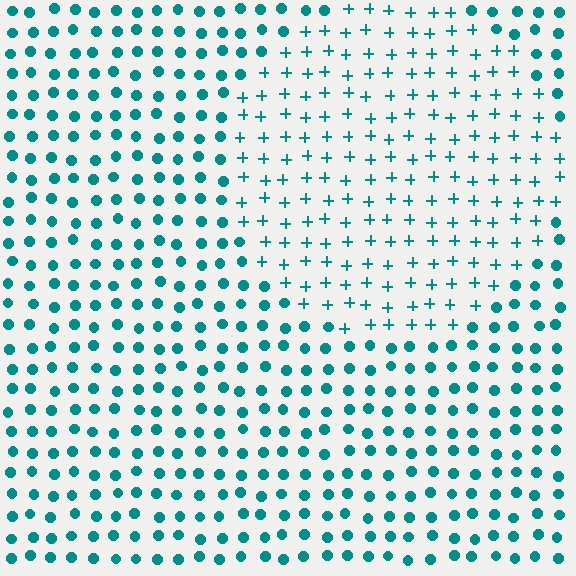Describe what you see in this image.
The image is filled with small teal elements arranged in a uniform grid. A circle-shaped region contains plus signs, while the surrounding area contains circles. The boundary is defined purely by the change in element shape.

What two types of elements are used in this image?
The image uses plus signs inside the circle region and circles outside it.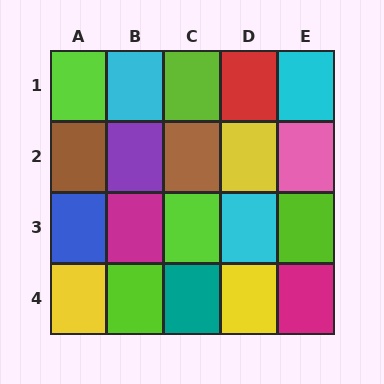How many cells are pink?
1 cell is pink.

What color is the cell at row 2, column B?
Purple.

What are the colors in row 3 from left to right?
Blue, magenta, lime, cyan, lime.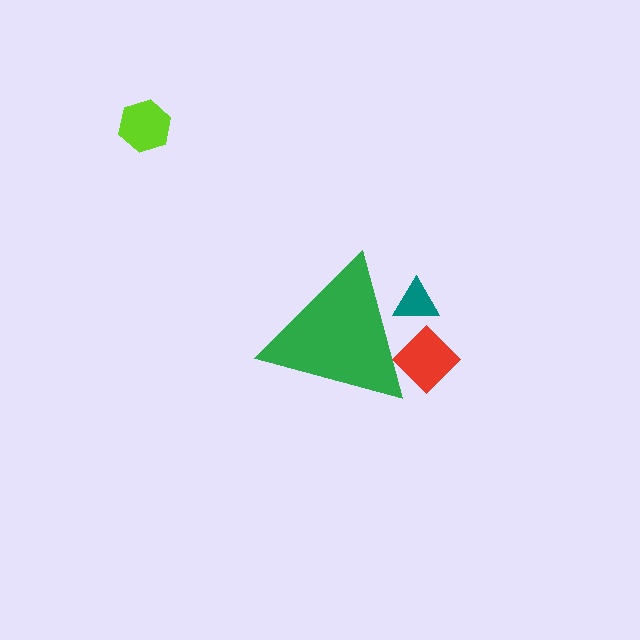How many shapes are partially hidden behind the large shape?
2 shapes are partially hidden.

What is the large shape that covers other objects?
A green triangle.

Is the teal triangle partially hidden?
Yes, the teal triangle is partially hidden behind the green triangle.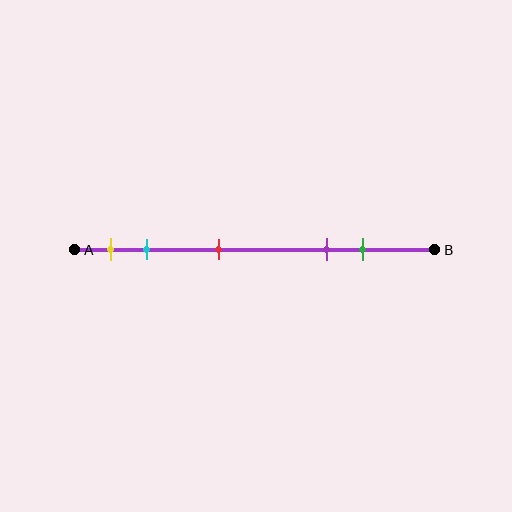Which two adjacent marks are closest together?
The yellow and cyan marks are the closest adjacent pair.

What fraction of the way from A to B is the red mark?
The red mark is approximately 40% (0.4) of the way from A to B.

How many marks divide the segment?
There are 5 marks dividing the segment.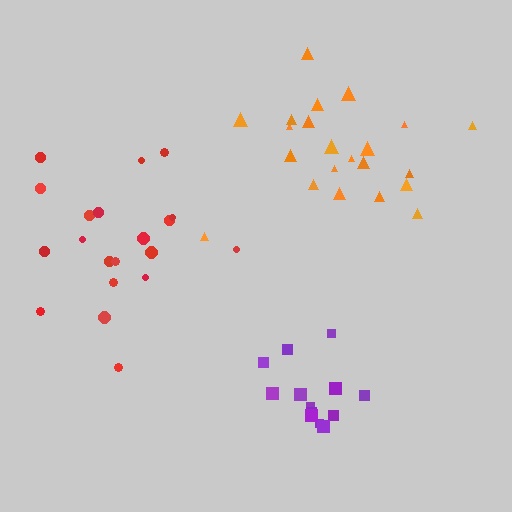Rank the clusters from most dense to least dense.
purple, red, orange.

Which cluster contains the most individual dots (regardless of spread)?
Orange (22).